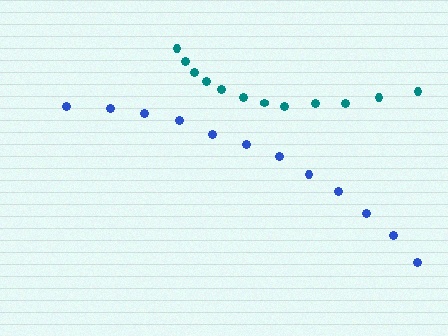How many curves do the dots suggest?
There are 2 distinct paths.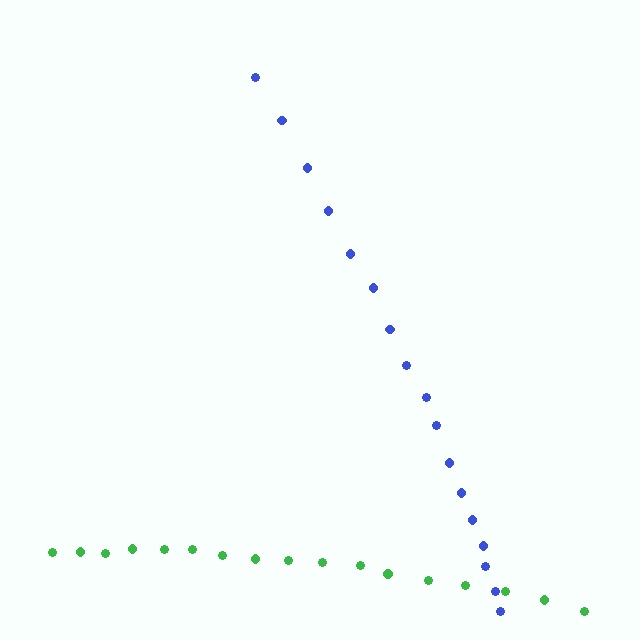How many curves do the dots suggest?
There are 2 distinct paths.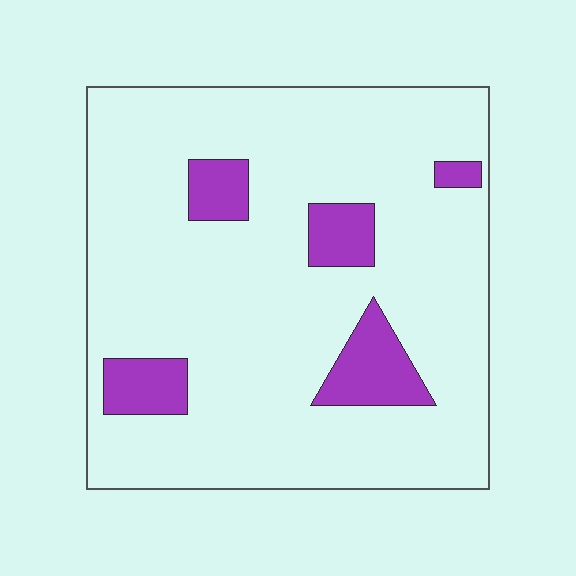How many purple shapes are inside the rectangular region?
5.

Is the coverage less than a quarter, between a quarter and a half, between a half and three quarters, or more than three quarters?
Less than a quarter.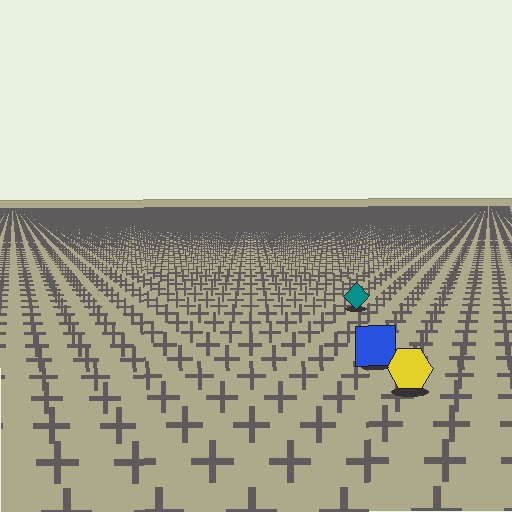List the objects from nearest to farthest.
From nearest to farthest: the yellow hexagon, the blue square, the teal diamond.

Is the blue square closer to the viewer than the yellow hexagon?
No. The yellow hexagon is closer — you can tell from the texture gradient: the ground texture is coarser near it.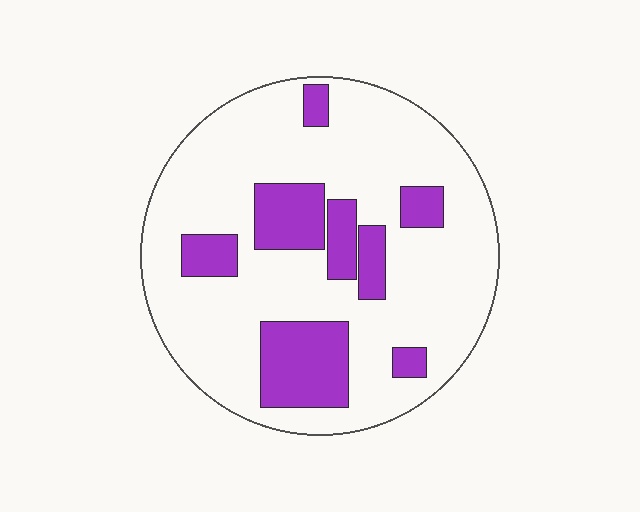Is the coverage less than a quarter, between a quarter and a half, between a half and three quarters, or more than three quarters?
Less than a quarter.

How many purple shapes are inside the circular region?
8.